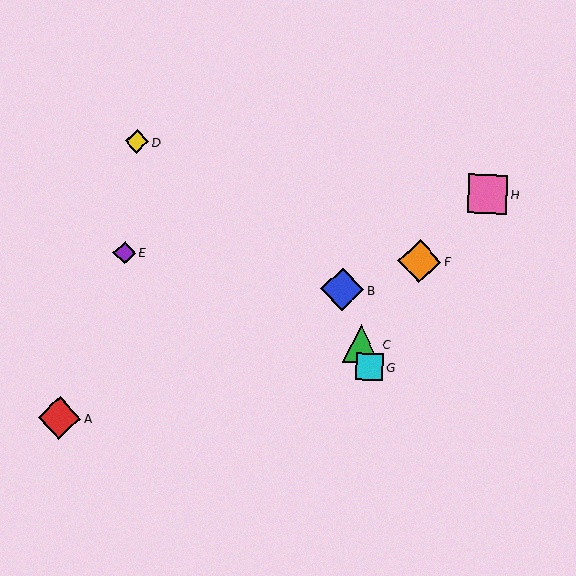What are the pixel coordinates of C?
Object C is at (361, 344).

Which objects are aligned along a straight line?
Objects B, C, G are aligned along a straight line.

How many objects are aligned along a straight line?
3 objects (B, C, G) are aligned along a straight line.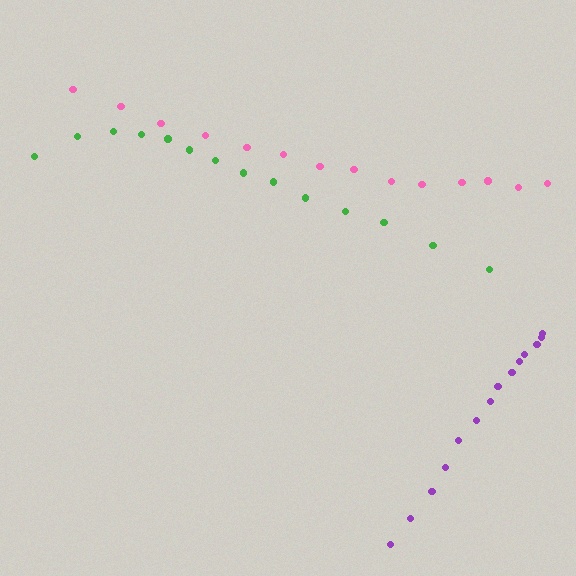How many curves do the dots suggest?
There are 3 distinct paths.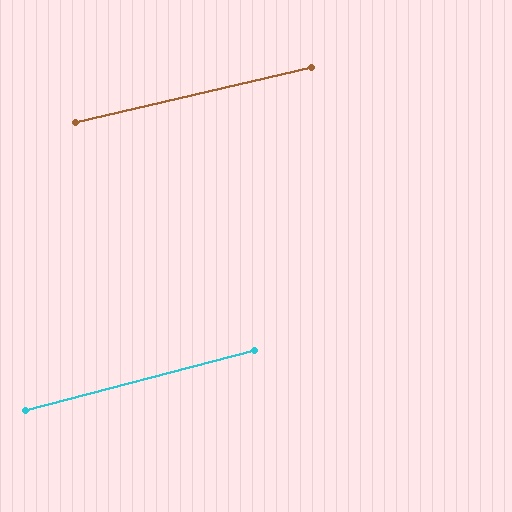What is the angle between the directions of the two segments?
Approximately 2 degrees.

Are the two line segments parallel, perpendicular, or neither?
Parallel — their directions differ by only 1.6°.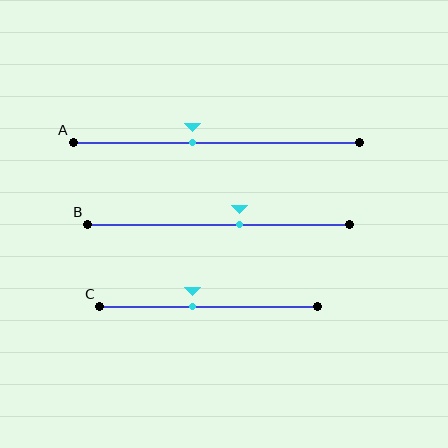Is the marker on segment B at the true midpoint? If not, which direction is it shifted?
No, the marker on segment B is shifted to the right by about 8% of the segment length.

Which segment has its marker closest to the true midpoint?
Segment C has its marker closest to the true midpoint.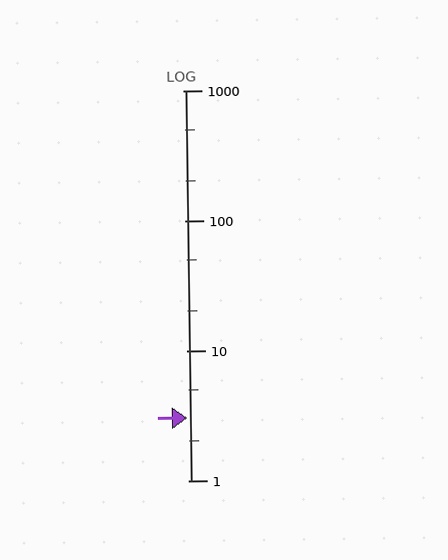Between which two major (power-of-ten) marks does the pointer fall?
The pointer is between 1 and 10.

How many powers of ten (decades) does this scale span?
The scale spans 3 decades, from 1 to 1000.